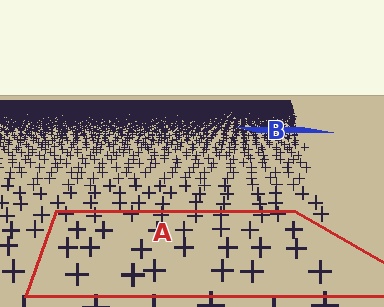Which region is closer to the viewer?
Region A is closer. The texture elements there are larger and more spread out.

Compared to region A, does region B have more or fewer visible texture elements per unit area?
Region B has more texture elements per unit area — they are packed more densely because it is farther away.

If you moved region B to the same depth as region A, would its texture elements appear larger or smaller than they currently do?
They would appear larger. At a closer depth, the same texture elements are projected at a bigger on-screen size.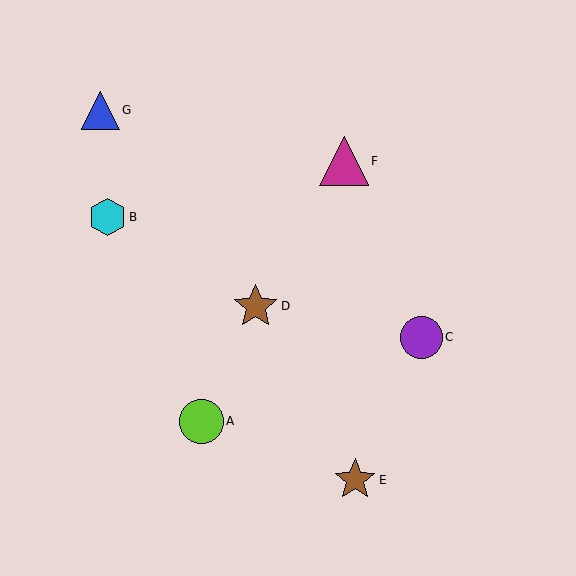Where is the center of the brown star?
The center of the brown star is at (256, 306).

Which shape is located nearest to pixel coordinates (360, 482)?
The brown star (labeled E) at (355, 480) is nearest to that location.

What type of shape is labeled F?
Shape F is a magenta triangle.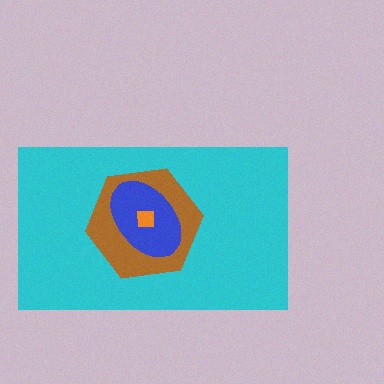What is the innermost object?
The orange square.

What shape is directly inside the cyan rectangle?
The brown hexagon.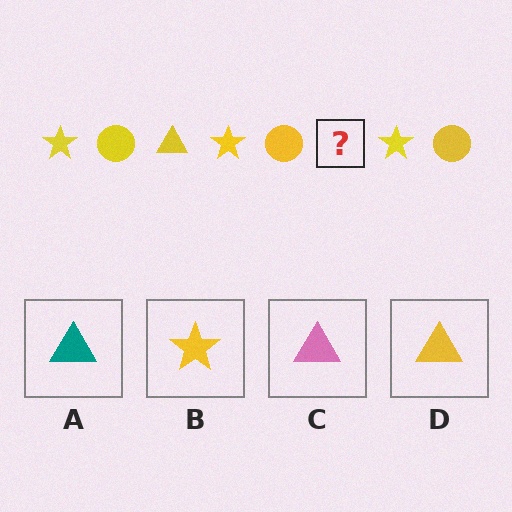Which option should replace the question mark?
Option D.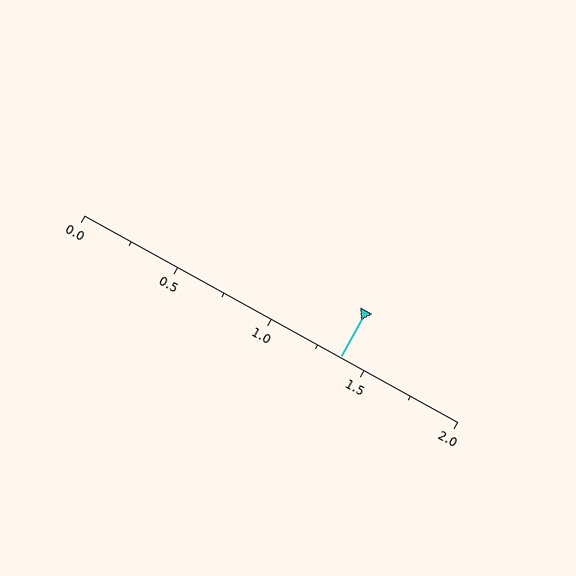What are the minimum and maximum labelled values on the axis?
The axis runs from 0.0 to 2.0.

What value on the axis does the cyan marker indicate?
The marker indicates approximately 1.38.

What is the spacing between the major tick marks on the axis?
The major ticks are spaced 0.5 apart.